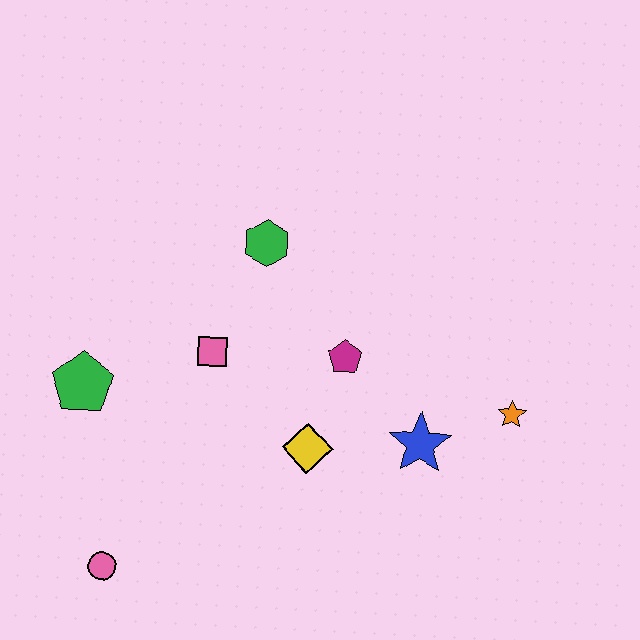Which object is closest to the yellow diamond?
The magenta pentagon is closest to the yellow diamond.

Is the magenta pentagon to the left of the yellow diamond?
No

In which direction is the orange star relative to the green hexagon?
The orange star is to the right of the green hexagon.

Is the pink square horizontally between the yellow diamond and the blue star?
No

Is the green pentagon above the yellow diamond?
Yes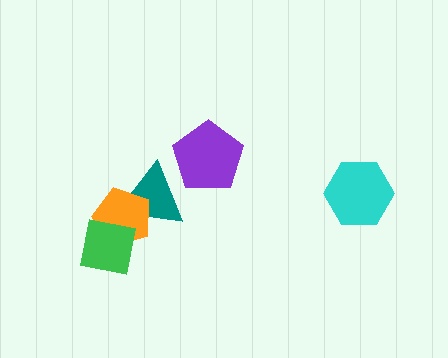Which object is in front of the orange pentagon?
The green square is in front of the orange pentagon.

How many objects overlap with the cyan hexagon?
0 objects overlap with the cyan hexagon.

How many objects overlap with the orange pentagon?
2 objects overlap with the orange pentagon.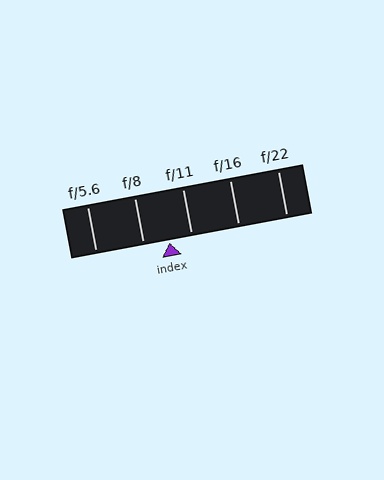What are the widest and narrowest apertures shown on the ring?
The widest aperture shown is f/5.6 and the narrowest is f/22.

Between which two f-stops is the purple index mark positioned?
The index mark is between f/8 and f/11.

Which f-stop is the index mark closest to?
The index mark is closest to f/11.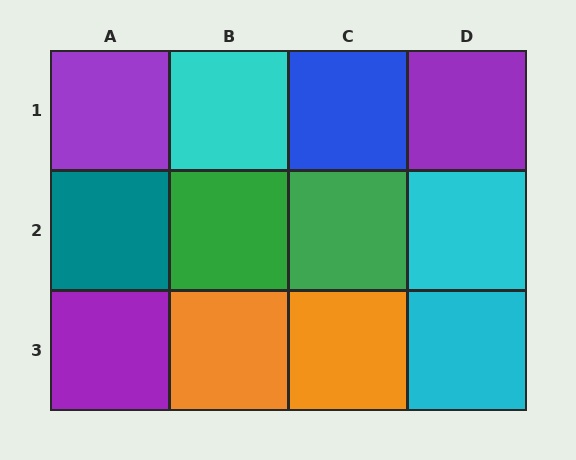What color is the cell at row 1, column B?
Cyan.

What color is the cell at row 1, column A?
Purple.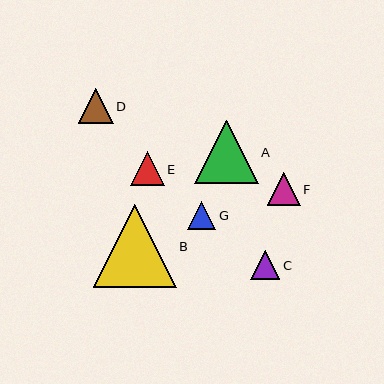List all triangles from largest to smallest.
From largest to smallest: B, A, D, E, F, C, G.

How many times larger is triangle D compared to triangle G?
Triangle D is approximately 1.2 times the size of triangle G.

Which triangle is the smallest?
Triangle G is the smallest with a size of approximately 28 pixels.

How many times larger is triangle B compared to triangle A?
Triangle B is approximately 1.3 times the size of triangle A.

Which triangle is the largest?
Triangle B is the largest with a size of approximately 83 pixels.